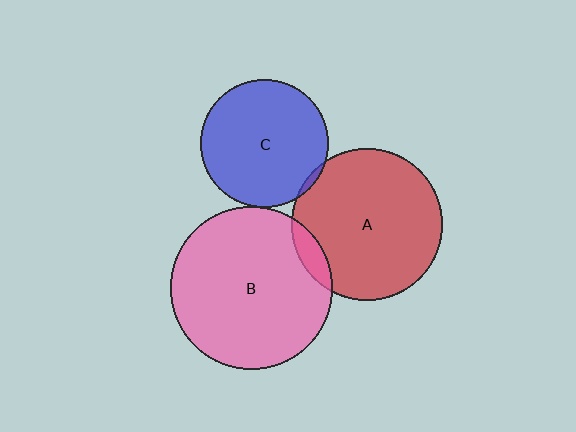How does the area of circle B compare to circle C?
Approximately 1.6 times.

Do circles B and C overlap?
Yes.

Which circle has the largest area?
Circle B (pink).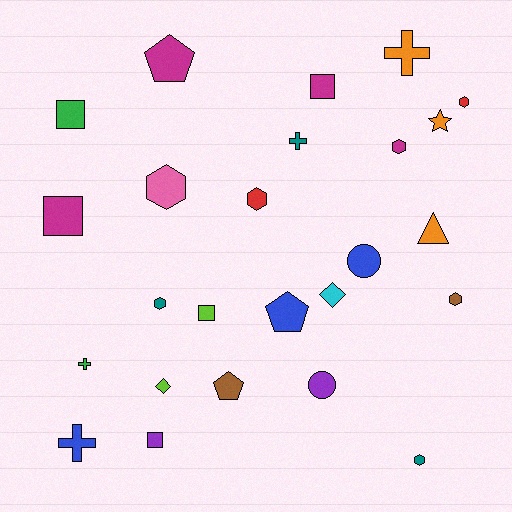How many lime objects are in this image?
There are 2 lime objects.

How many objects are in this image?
There are 25 objects.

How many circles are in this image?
There are 2 circles.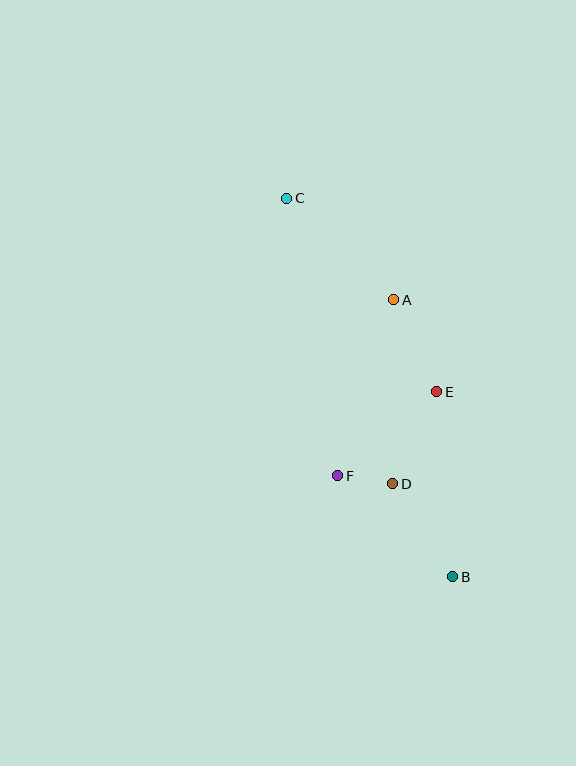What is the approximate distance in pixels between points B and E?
The distance between B and E is approximately 185 pixels.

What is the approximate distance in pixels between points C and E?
The distance between C and E is approximately 245 pixels.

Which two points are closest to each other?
Points D and F are closest to each other.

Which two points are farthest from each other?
Points B and C are farthest from each other.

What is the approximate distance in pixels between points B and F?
The distance between B and F is approximately 153 pixels.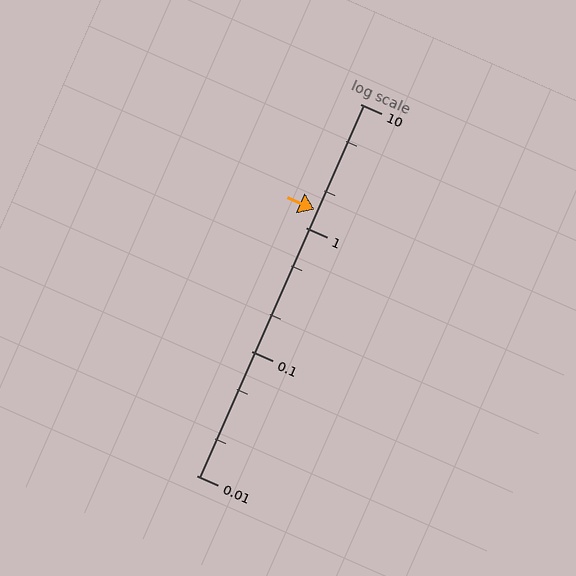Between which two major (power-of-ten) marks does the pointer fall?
The pointer is between 1 and 10.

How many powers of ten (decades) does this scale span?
The scale spans 3 decades, from 0.01 to 10.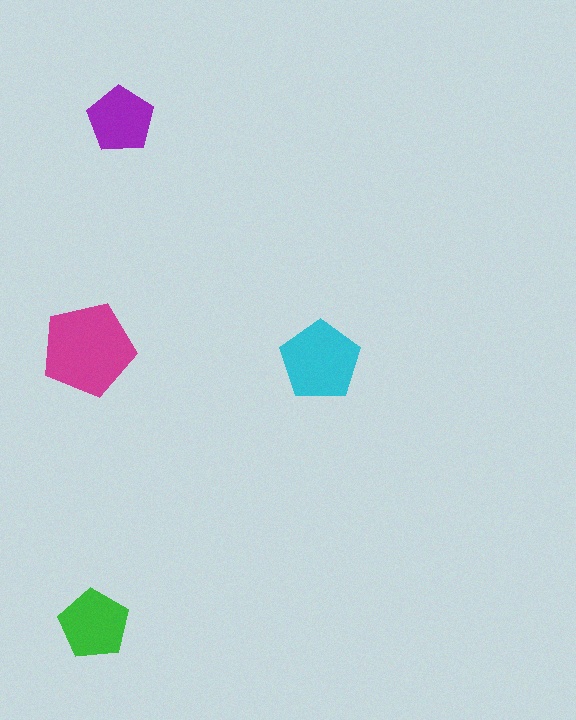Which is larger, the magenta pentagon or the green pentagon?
The magenta one.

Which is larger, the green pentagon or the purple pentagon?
The green one.